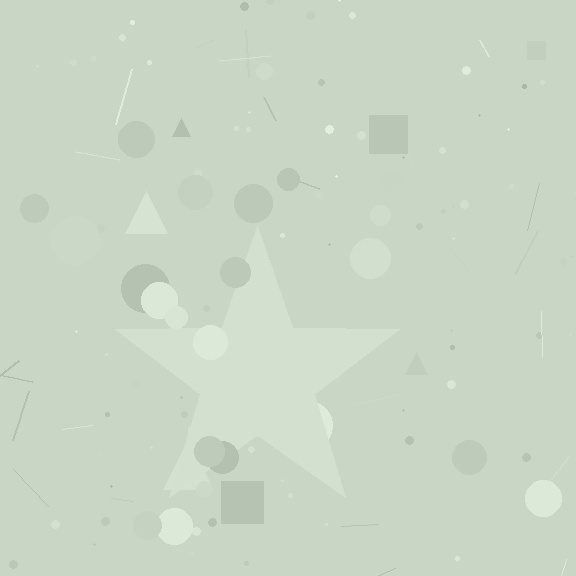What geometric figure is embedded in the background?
A star is embedded in the background.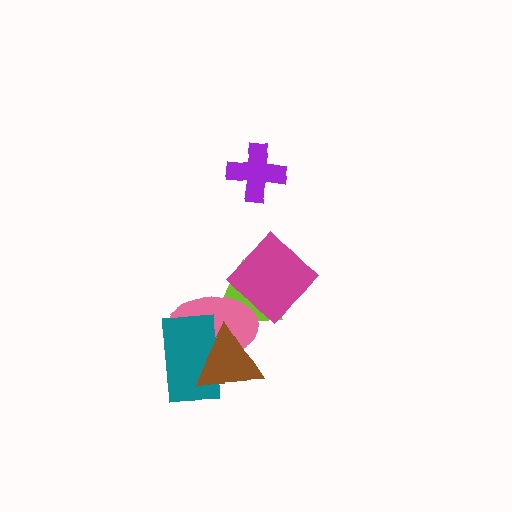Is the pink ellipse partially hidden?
Yes, it is partially covered by another shape.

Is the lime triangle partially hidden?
Yes, it is partially covered by another shape.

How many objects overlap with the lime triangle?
3 objects overlap with the lime triangle.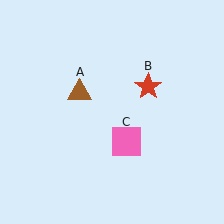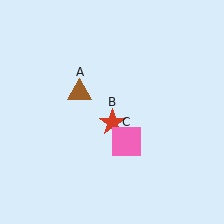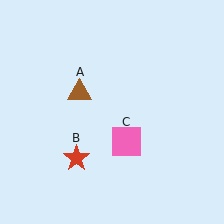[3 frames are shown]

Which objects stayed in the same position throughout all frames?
Brown triangle (object A) and pink square (object C) remained stationary.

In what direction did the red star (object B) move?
The red star (object B) moved down and to the left.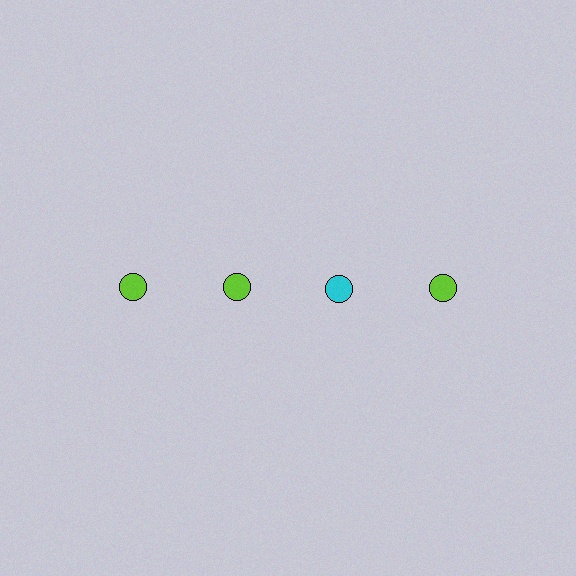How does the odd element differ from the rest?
It has a different color: cyan instead of lime.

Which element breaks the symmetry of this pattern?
The cyan circle in the top row, center column breaks the symmetry. All other shapes are lime circles.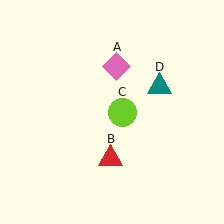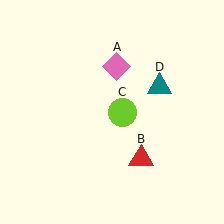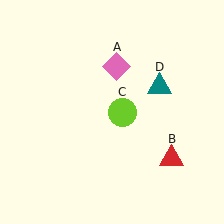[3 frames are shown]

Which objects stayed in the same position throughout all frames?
Pink diamond (object A) and lime circle (object C) and teal triangle (object D) remained stationary.